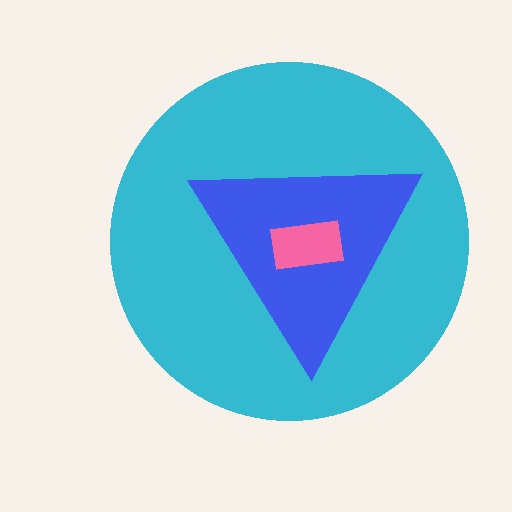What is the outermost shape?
The cyan circle.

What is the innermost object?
The pink rectangle.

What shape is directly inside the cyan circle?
The blue triangle.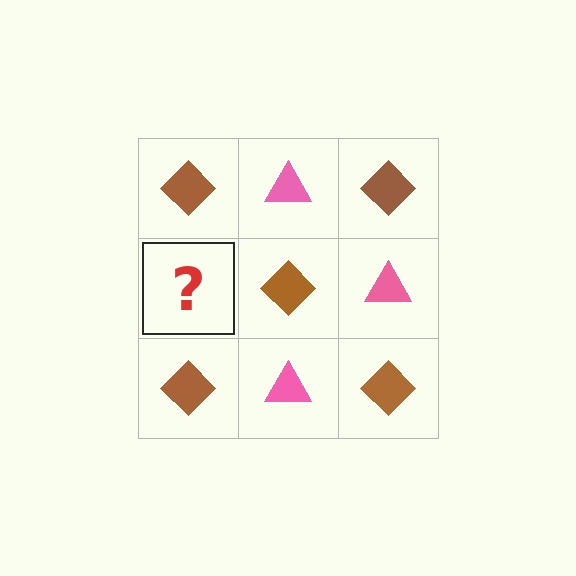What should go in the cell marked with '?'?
The missing cell should contain a pink triangle.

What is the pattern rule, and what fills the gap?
The rule is that it alternates brown diamond and pink triangle in a checkerboard pattern. The gap should be filled with a pink triangle.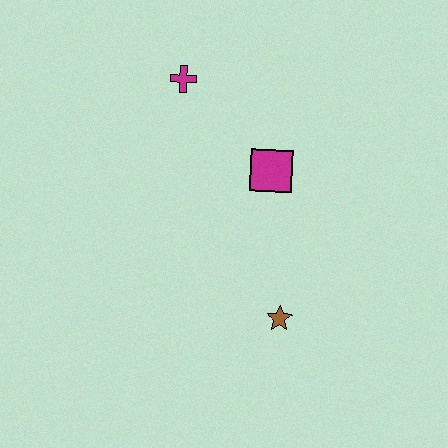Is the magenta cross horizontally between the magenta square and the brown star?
No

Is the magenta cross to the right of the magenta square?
No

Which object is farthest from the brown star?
The magenta cross is farthest from the brown star.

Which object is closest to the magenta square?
The magenta cross is closest to the magenta square.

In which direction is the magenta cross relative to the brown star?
The magenta cross is above the brown star.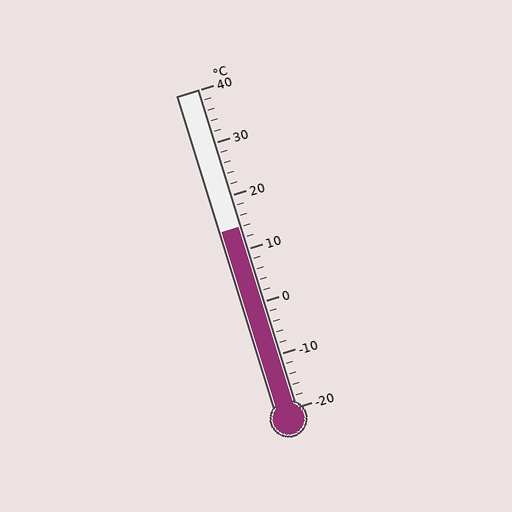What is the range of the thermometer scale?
The thermometer scale ranges from -20°C to 40°C.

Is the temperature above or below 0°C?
The temperature is above 0°C.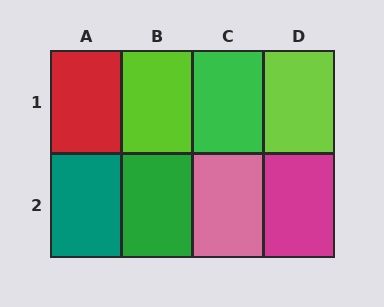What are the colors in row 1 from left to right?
Red, lime, green, lime.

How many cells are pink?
1 cell is pink.